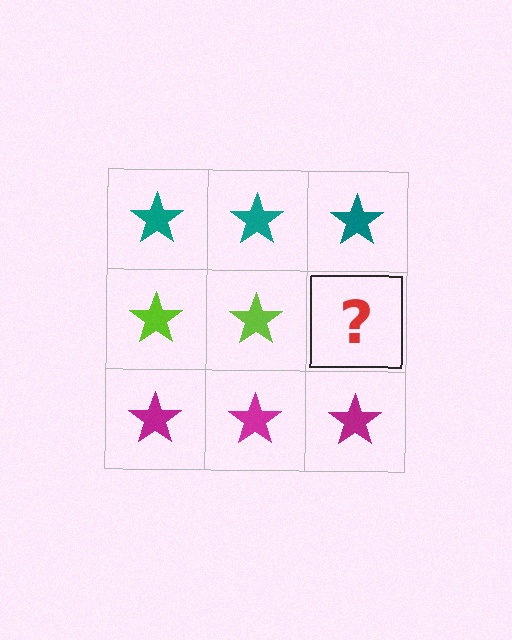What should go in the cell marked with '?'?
The missing cell should contain a lime star.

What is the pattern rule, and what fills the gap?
The rule is that each row has a consistent color. The gap should be filled with a lime star.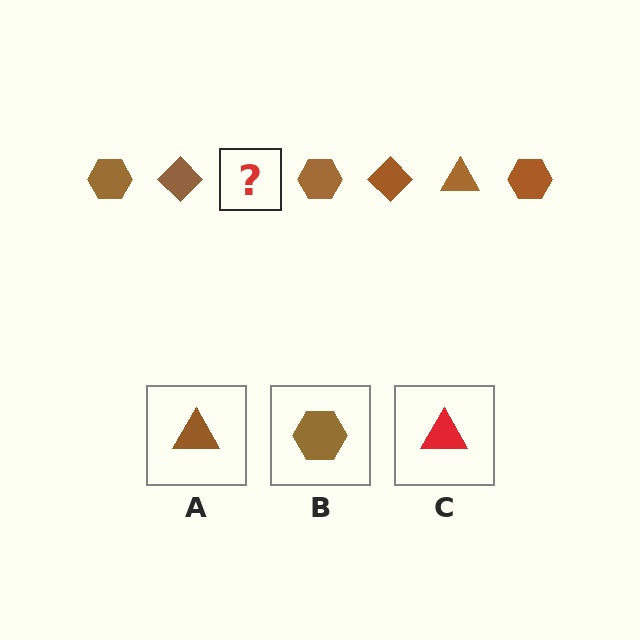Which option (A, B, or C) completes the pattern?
A.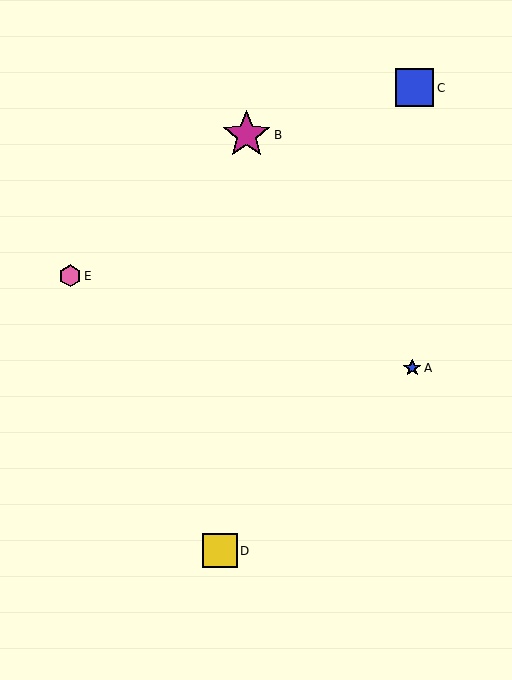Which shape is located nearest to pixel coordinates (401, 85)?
The blue square (labeled C) at (414, 88) is nearest to that location.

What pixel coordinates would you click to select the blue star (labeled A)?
Click at (412, 368) to select the blue star A.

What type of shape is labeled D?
Shape D is a yellow square.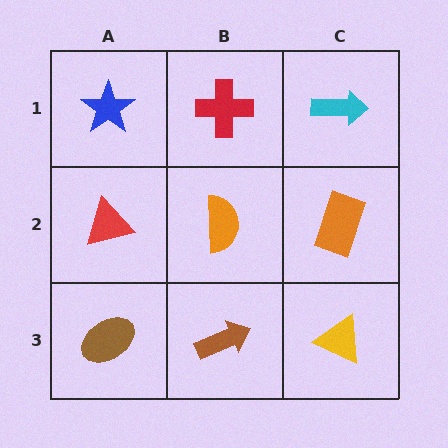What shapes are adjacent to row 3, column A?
A red triangle (row 2, column A), a brown arrow (row 3, column B).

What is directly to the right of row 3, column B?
A yellow triangle.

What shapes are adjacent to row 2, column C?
A cyan arrow (row 1, column C), a yellow triangle (row 3, column C), an orange semicircle (row 2, column B).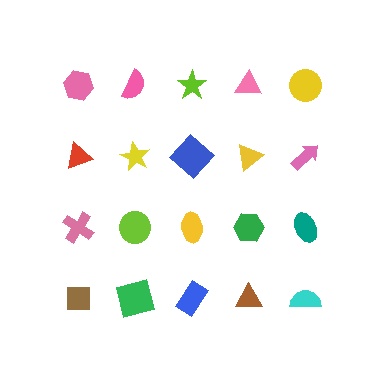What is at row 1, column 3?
A lime star.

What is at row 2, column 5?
A pink arrow.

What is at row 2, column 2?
A yellow star.